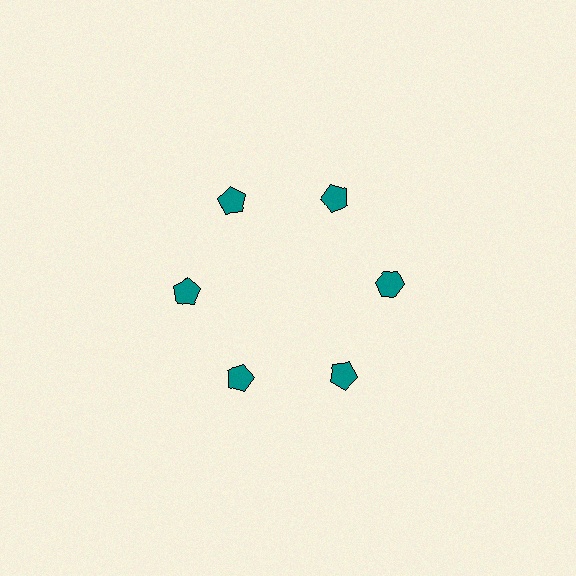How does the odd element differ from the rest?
It has a different shape: hexagon instead of pentagon.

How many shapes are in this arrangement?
There are 6 shapes arranged in a ring pattern.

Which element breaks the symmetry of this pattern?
The teal hexagon at roughly the 3 o'clock position breaks the symmetry. All other shapes are teal pentagons.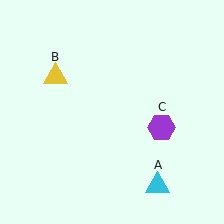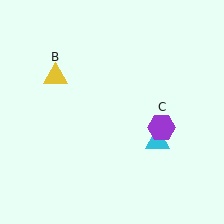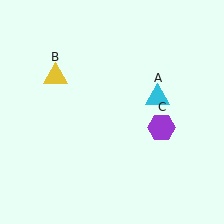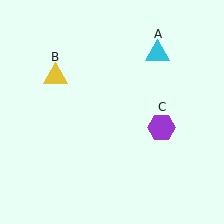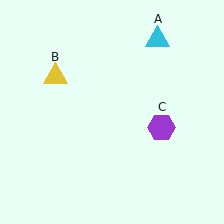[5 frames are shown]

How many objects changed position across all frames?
1 object changed position: cyan triangle (object A).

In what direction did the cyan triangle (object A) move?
The cyan triangle (object A) moved up.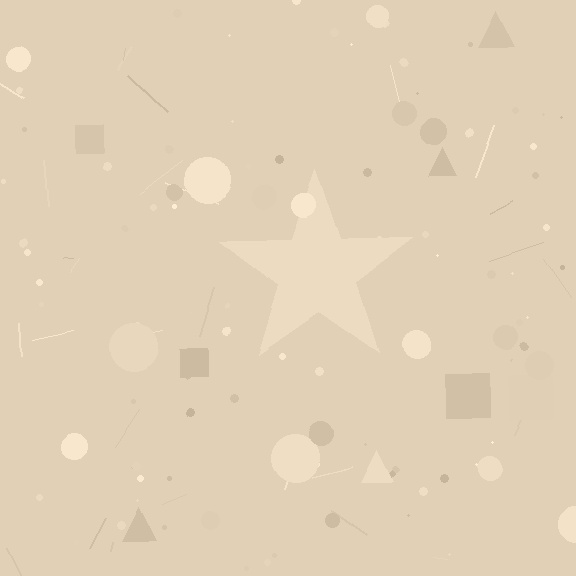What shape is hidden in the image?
A star is hidden in the image.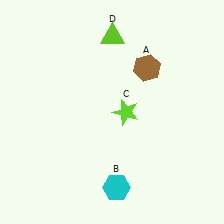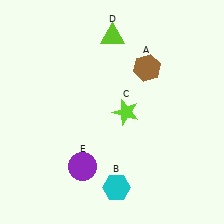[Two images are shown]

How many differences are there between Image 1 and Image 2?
There is 1 difference between the two images.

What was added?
A purple circle (E) was added in Image 2.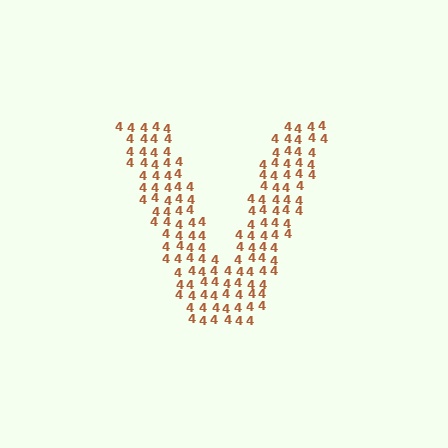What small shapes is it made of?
It is made of small digit 4's.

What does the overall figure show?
The overall figure shows the letter V.